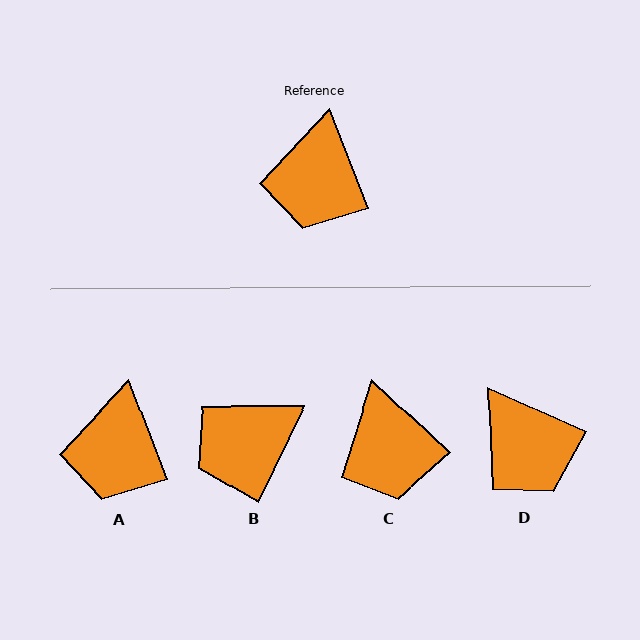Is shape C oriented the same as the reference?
No, it is off by about 26 degrees.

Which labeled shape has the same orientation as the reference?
A.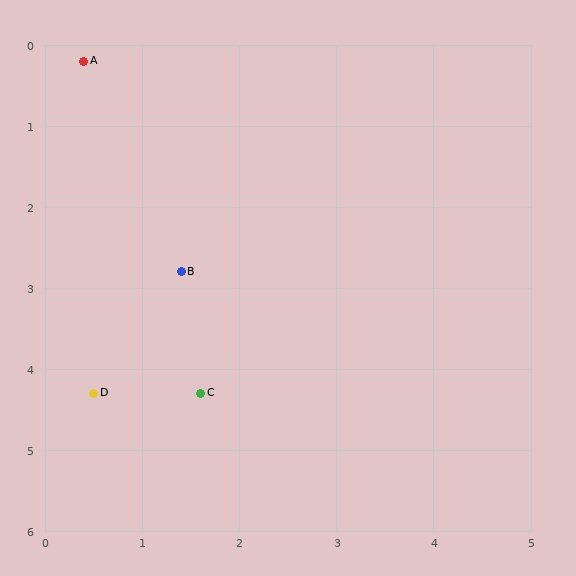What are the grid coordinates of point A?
Point A is at approximately (0.4, 0.2).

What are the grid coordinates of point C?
Point C is at approximately (1.6, 4.3).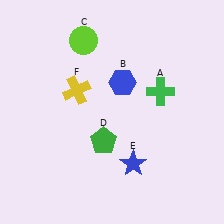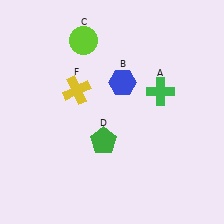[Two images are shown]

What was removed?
The blue star (E) was removed in Image 2.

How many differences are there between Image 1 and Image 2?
There is 1 difference between the two images.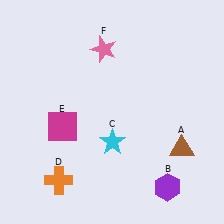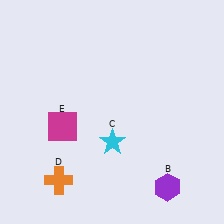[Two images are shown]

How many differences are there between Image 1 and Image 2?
There are 2 differences between the two images.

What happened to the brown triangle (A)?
The brown triangle (A) was removed in Image 2. It was in the bottom-right area of Image 1.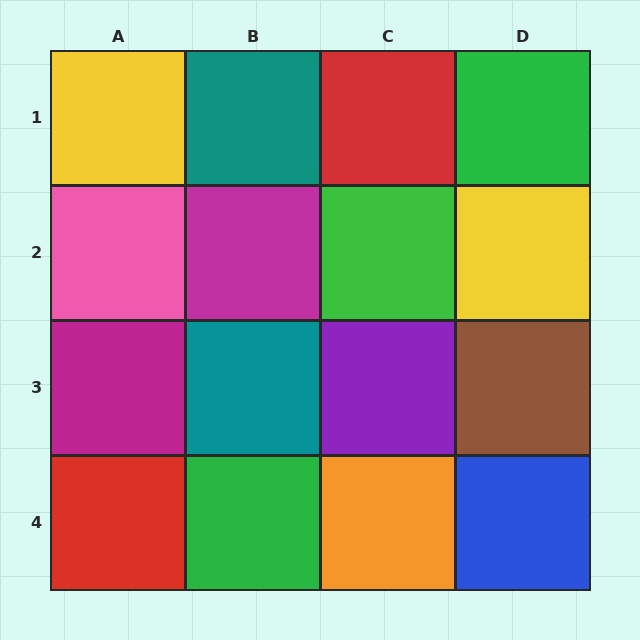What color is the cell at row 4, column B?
Green.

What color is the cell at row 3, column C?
Purple.